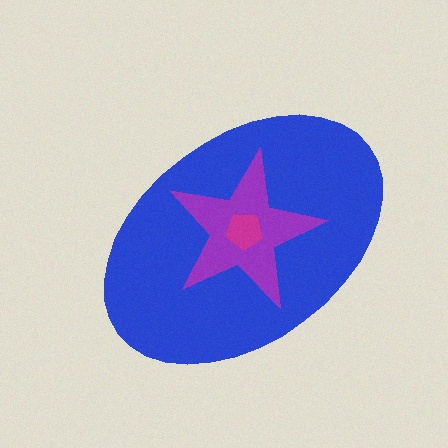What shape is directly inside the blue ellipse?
The purple star.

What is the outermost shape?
The blue ellipse.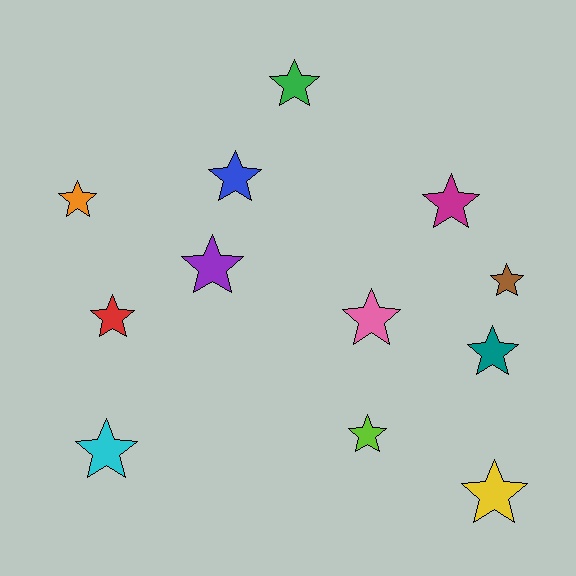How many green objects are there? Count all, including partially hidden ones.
There is 1 green object.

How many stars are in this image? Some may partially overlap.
There are 12 stars.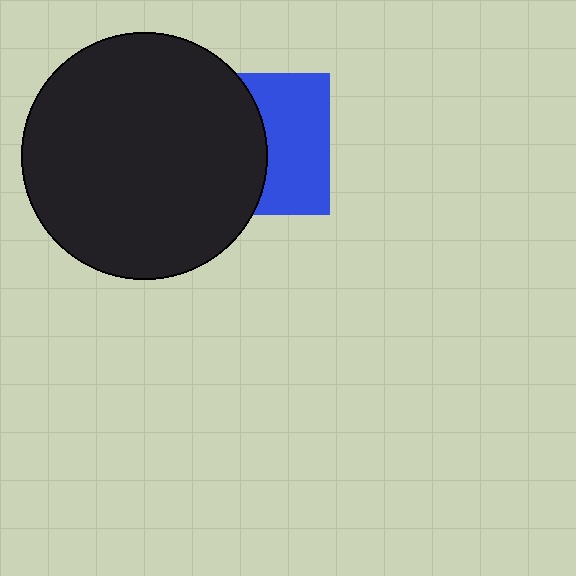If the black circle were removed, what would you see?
You would see the complete blue square.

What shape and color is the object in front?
The object in front is a black circle.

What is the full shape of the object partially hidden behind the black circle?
The partially hidden object is a blue square.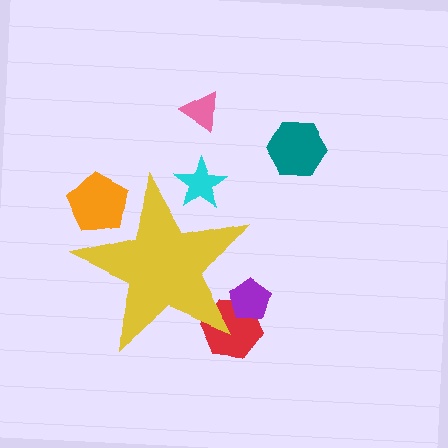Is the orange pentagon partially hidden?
Yes, the orange pentagon is partially hidden behind the yellow star.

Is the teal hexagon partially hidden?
No, the teal hexagon is fully visible.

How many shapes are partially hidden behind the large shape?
4 shapes are partially hidden.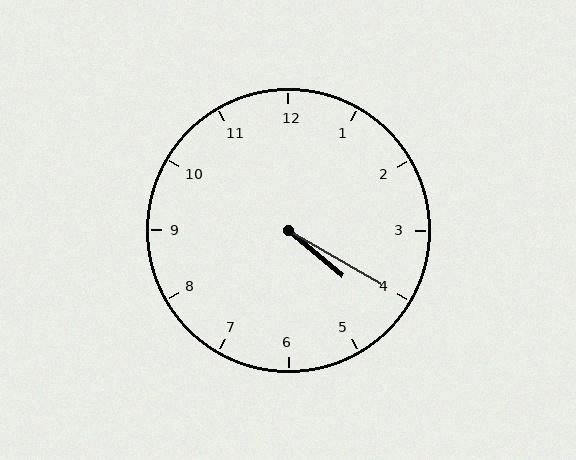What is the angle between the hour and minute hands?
Approximately 10 degrees.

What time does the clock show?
4:20.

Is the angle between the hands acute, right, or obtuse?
It is acute.